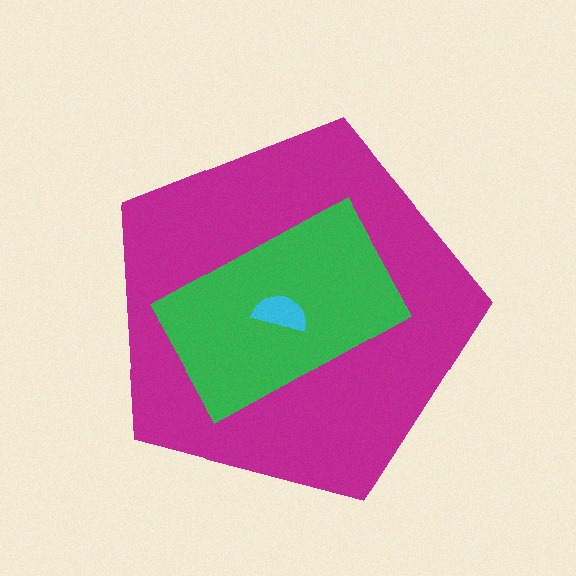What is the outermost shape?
The magenta pentagon.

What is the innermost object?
The cyan semicircle.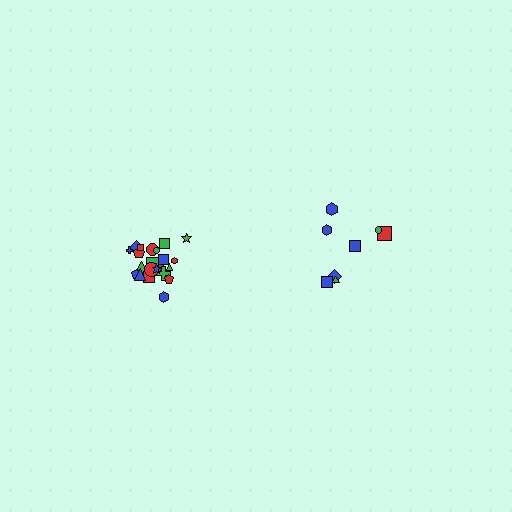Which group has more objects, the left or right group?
The left group.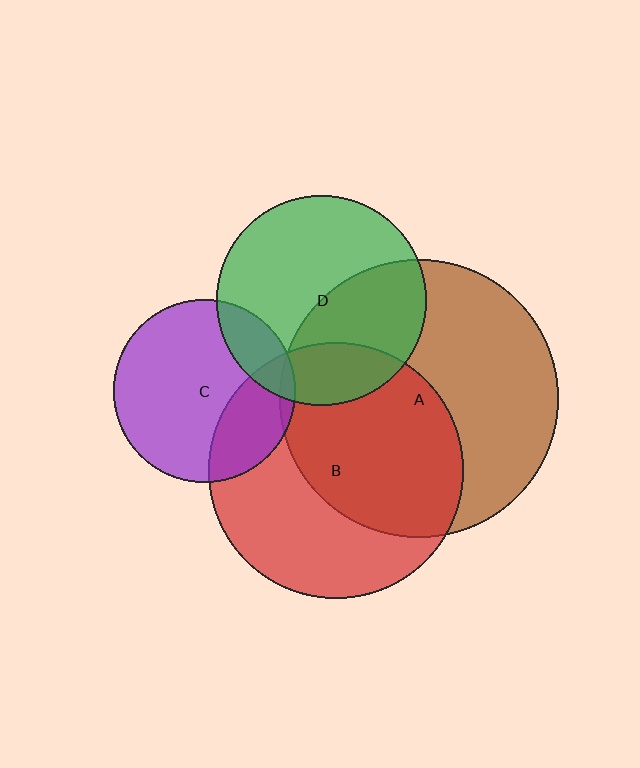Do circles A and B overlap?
Yes.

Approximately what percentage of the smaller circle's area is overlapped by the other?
Approximately 55%.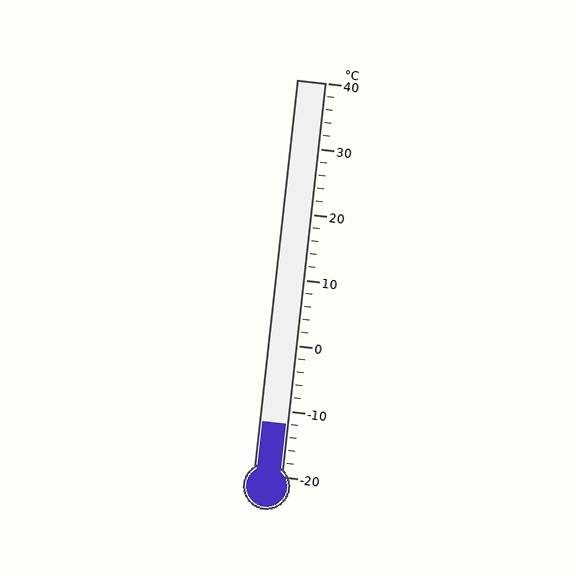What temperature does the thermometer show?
The thermometer shows approximately -12°C.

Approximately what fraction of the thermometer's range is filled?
The thermometer is filled to approximately 15% of its range.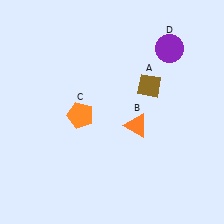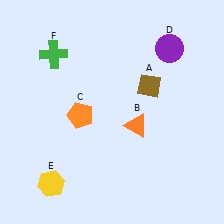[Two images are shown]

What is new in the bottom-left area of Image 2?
A yellow hexagon (E) was added in the bottom-left area of Image 2.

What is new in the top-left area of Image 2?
A green cross (F) was added in the top-left area of Image 2.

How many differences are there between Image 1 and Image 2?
There are 2 differences between the two images.